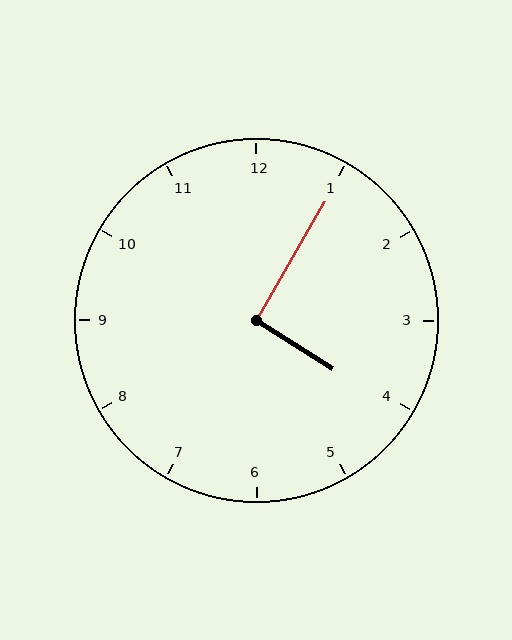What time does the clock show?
4:05.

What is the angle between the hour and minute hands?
Approximately 92 degrees.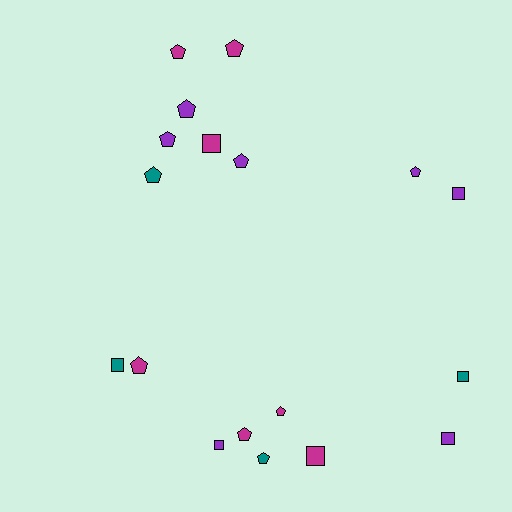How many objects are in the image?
There are 18 objects.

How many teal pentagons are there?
There are 2 teal pentagons.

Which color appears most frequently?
Purple, with 7 objects.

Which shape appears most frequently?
Pentagon, with 11 objects.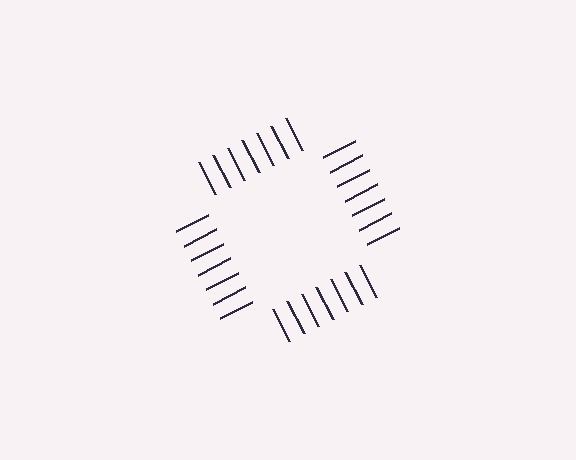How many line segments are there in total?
28 — 7 along each of the 4 edges.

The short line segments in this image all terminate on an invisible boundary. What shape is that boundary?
An illusory square — the line segments terminate on its edges but no continuous stroke is drawn.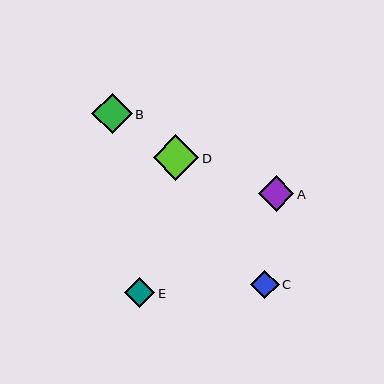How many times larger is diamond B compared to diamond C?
Diamond B is approximately 1.4 times the size of diamond C.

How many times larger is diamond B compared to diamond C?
Diamond B is approximately 1.4 times the size of diamond C.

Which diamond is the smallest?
Diamond C is the smallest with a size of approximately 29 pixels.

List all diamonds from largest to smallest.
From largest to smallest: D, B, A, E, C.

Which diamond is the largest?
Diamond D is the largest with a size of approximately 45 pixels.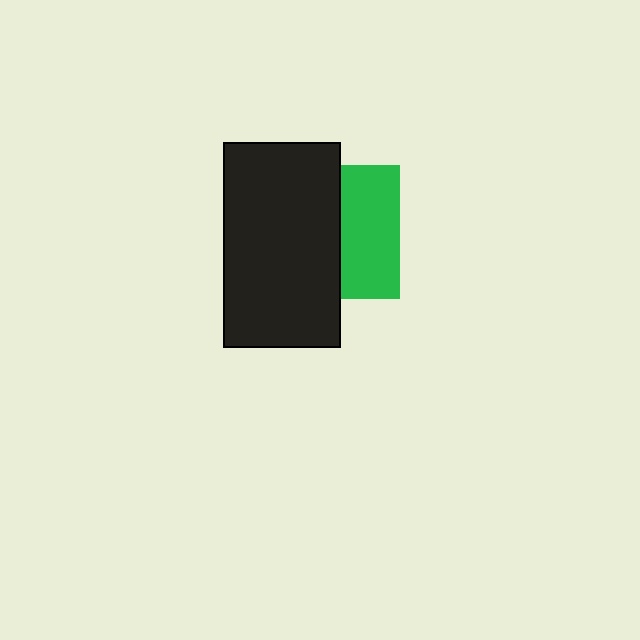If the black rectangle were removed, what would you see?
You would see the complete green square.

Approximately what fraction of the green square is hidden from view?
Roughly 57% of the green square is hidden behind the black rectangle.